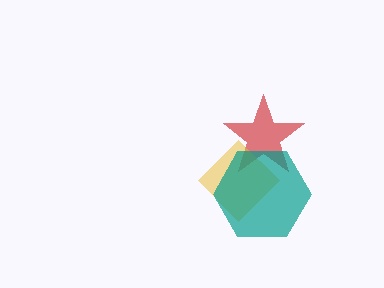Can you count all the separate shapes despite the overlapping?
Yes, there are 3 separate shapes.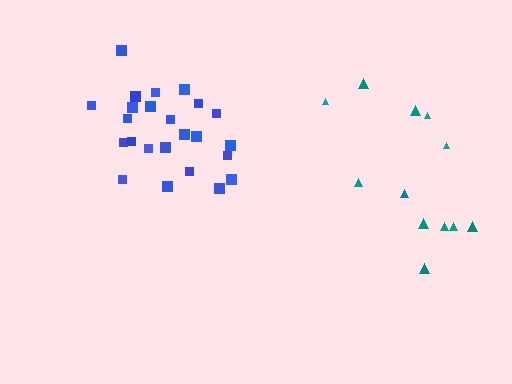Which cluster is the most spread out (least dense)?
Teal.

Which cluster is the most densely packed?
Blue.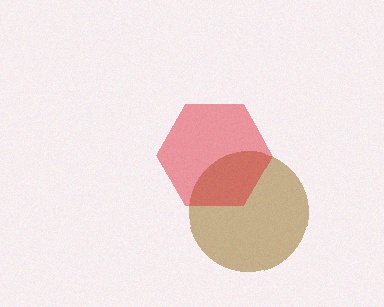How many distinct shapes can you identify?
There are 2 distinct shapes: a brown circle, a red hexagon.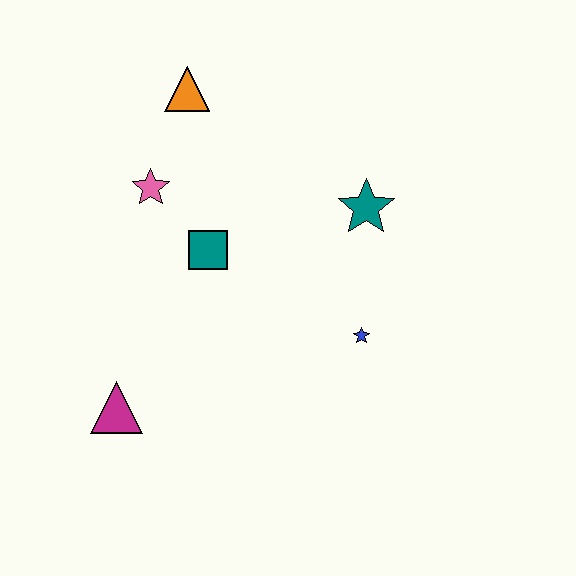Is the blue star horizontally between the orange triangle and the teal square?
No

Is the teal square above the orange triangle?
No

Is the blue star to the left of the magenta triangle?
No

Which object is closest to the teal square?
The pink star is closest to the teal square.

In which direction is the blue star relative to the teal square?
The blue star is to the right of the teal square.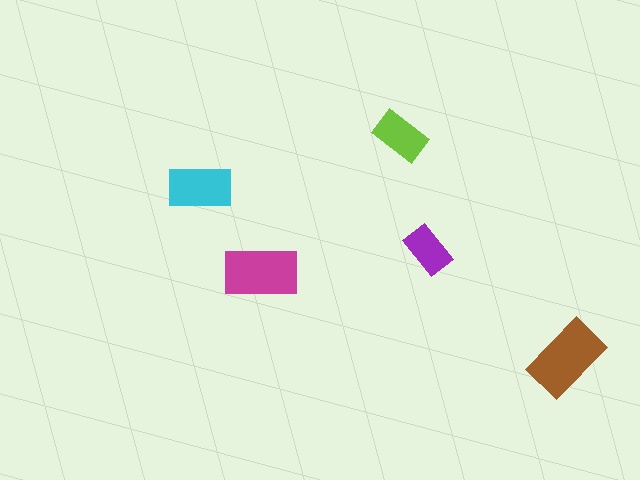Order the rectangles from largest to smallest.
the brown one, the magenta one, the cyan one, the lime one, the purple one.